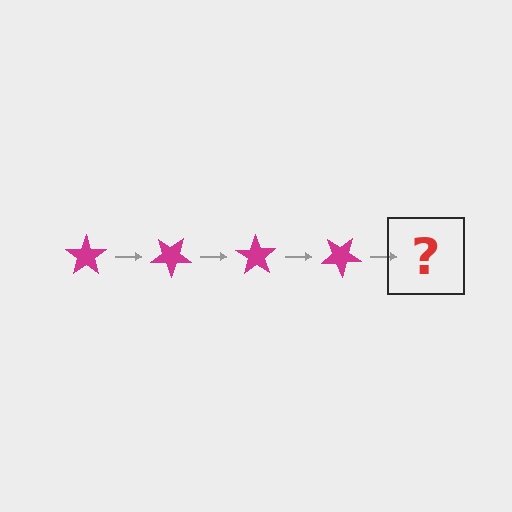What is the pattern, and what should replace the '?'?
The pattern is that the star rotates 35 degrees each step. The '?' should be a magenta star rotated 140 degrees.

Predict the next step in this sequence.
The next step is a magenta star rotated 140 degrees.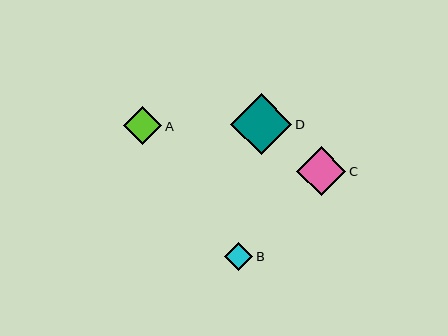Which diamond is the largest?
Diamond D is the largest with a size of approximately 61 pixels.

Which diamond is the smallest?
Diamond B is the smallest with a size of approximately 28 pixels.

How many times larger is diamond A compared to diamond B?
Diamond A is approximately 1.4 times the size of diamond B.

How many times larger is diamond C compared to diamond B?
Diamond C is approximately 1.7 times the size of diamond B.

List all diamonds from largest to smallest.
From largest to smallest: D, C, A, B.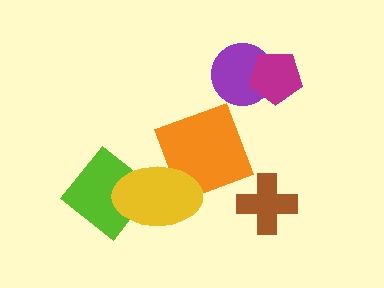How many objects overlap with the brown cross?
0 objects overlap with the brown cross.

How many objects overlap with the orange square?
1 object overlaps with the orange square.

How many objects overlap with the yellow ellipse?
2 objects overlap with the yellow ellipse.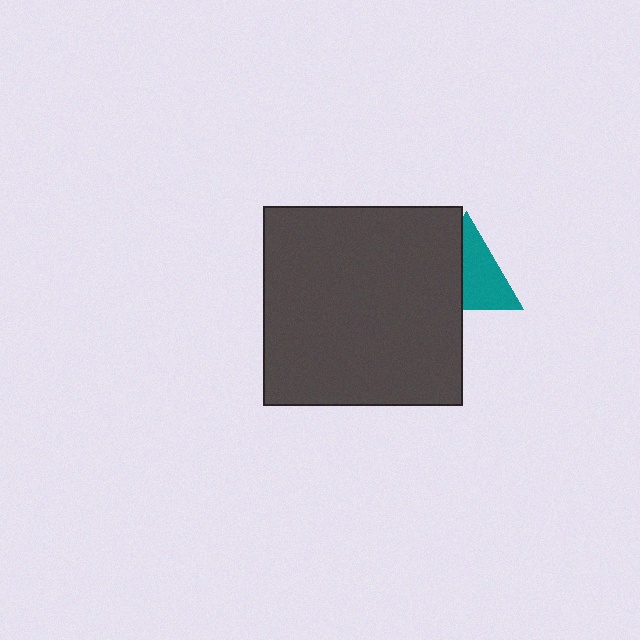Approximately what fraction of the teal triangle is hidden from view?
Roughly 44% of the teal triangle is hidden behind the dark gray square.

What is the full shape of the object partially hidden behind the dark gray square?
The partially hidden object is a teal triangle.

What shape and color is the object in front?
The object in front is a dark gray square.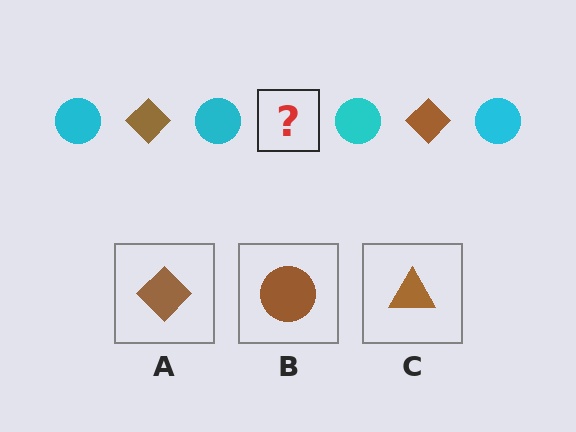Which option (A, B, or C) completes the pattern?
A.